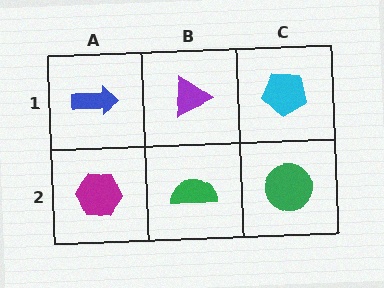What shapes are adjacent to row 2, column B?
A purple triangle (row 1, column B), a magenta hexagon (row 2, column A), a green circle (row 2, column C).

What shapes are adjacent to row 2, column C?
A cyan pentagon (row 1, column C), a green semicircle (row 2, column B).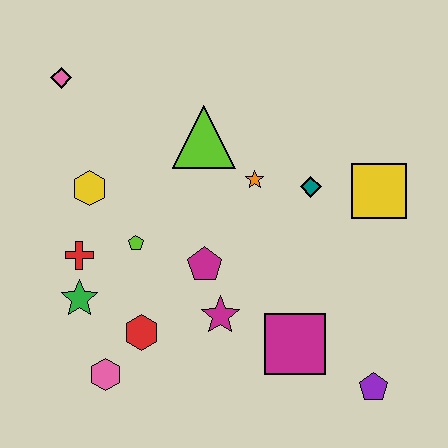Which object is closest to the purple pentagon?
The magenta square is closest to the purple pentagon.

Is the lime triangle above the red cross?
Yes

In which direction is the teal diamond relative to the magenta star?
The teal diamond is above the magenta star.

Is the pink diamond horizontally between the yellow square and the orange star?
No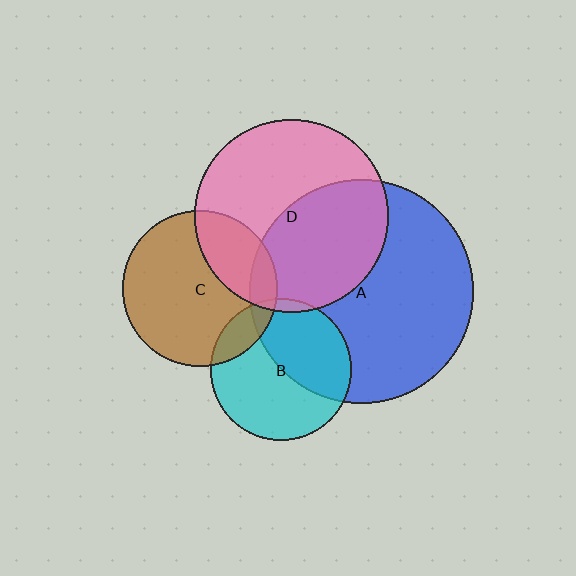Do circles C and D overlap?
Yes.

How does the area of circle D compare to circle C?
Approximately 1.5 times.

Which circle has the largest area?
Circle A (blue).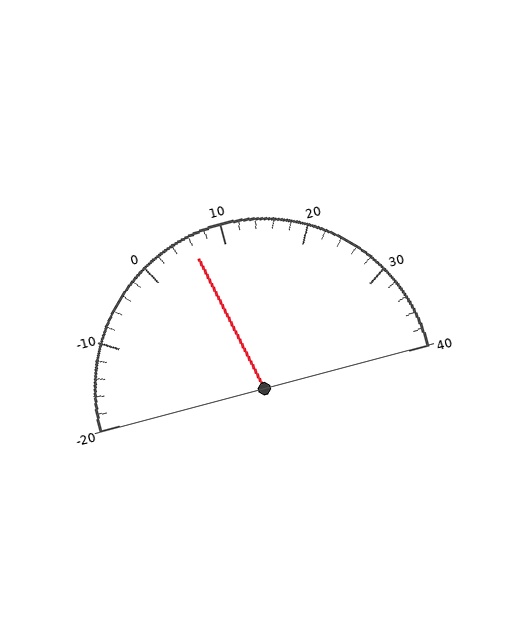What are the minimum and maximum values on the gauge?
The gauge ranges from -20 to 40.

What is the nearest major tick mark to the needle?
The nearest major tick mark is 10.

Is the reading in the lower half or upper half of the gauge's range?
The reading is in the lower half of the range (-20 to 40).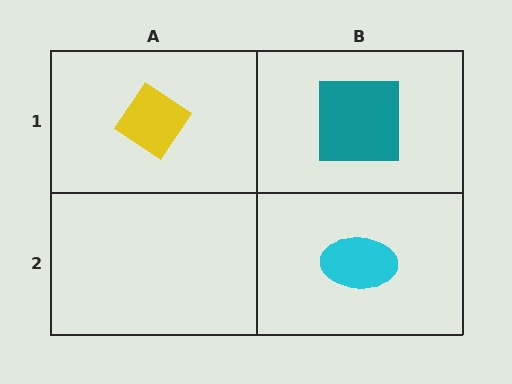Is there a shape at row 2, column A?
No, that cell is empty.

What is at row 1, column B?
A teal square.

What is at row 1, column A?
A yellow diamond.